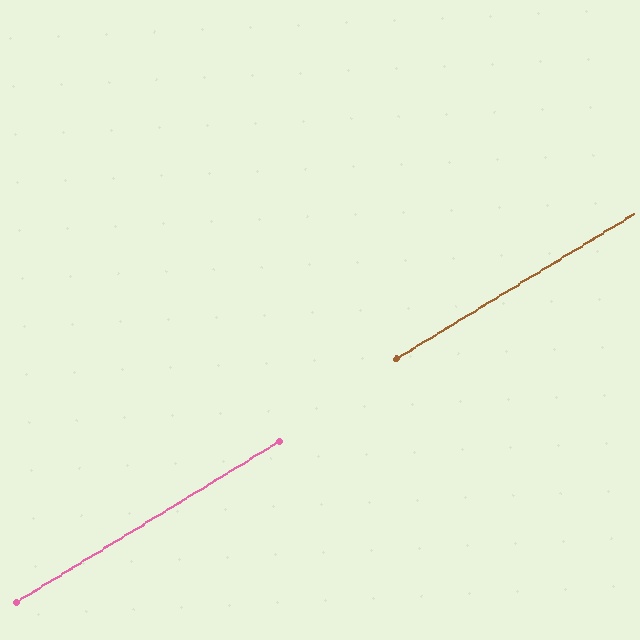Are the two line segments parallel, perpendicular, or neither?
Parallel — their directions differ by only 0.0°.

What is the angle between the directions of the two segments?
Approximately 0 degrees.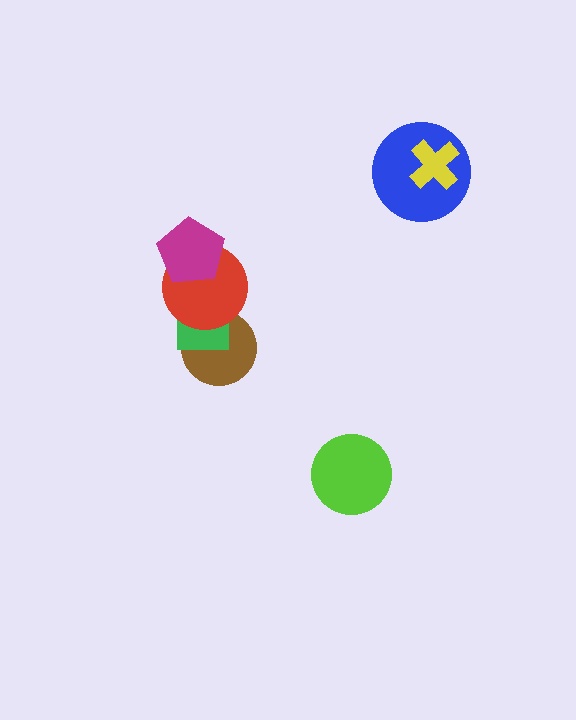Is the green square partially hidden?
Yes, it is partially covered by another shape.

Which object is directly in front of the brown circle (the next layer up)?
The green square is directly in front of the brown circle.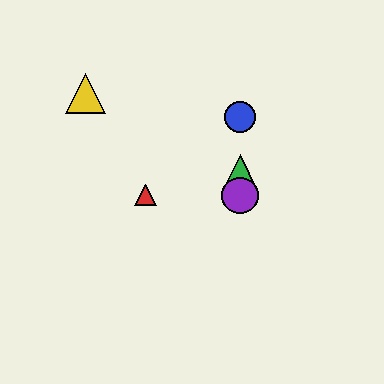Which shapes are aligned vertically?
The blue circle, the green triangle, the purple circle are aligned vertically.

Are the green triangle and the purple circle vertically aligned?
Yes, both are at x≈240.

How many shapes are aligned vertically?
3 shapes (the blue circle, the green triangle, the purple circle) are aligned vertically.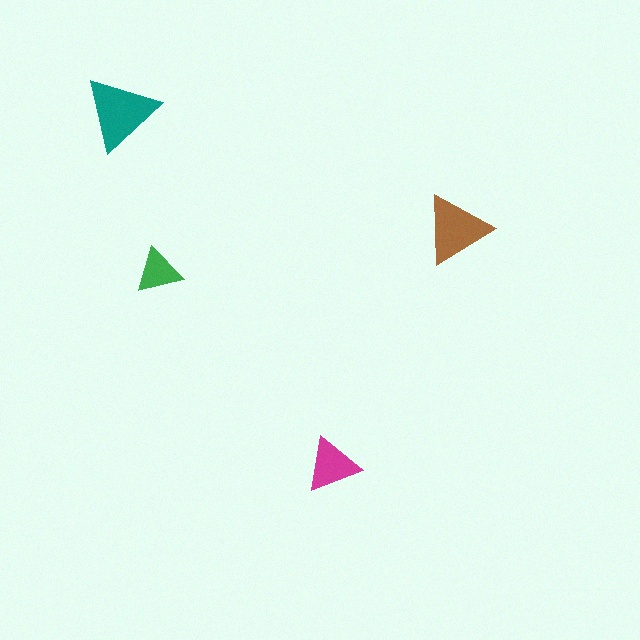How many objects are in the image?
There are 4 objects in the image.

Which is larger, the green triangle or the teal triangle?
The teal one.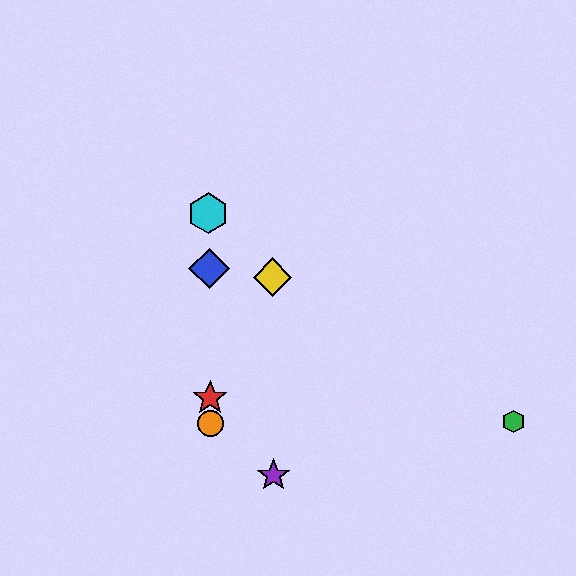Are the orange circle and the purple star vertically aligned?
No, the orange circle is at x≈210 and the purple star is at x≈273.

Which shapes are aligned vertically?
The red star, the blue diamond, the orange circle, the cyan hexagon are aligned vertically.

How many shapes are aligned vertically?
4 shapes (the red star, the blue diamond, the orange circle, the cyan hexagon) are aligned vertically.